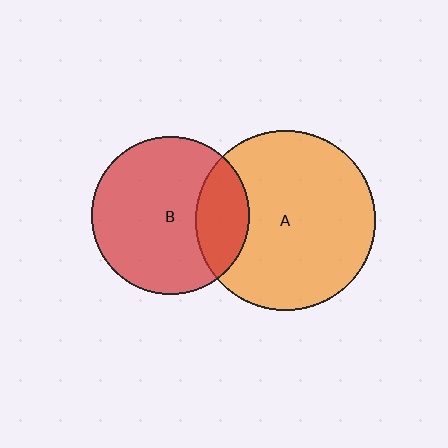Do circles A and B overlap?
Yes.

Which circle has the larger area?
Circle A (orange).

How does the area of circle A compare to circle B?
Approximately 1.3 times.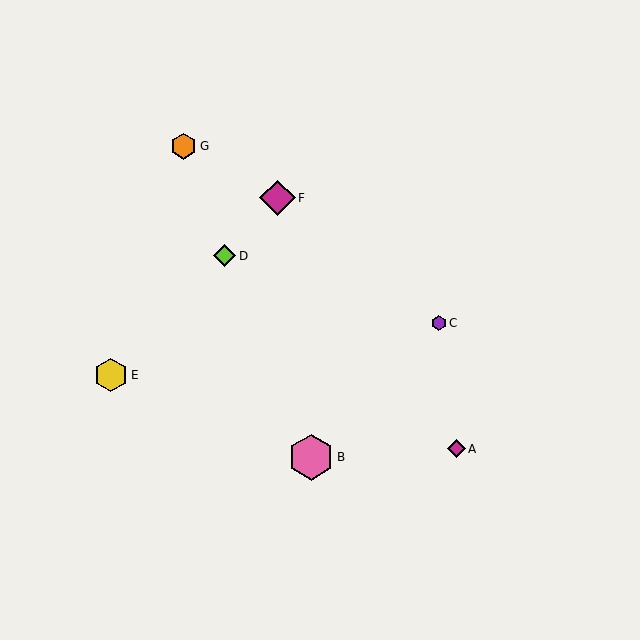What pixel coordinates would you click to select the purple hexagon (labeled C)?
Click at (439, 323) to select the purple hexagon C.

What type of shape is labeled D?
Shape D is a lime diamond.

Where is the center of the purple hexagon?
The center of the purple hexagon is at (439, 323).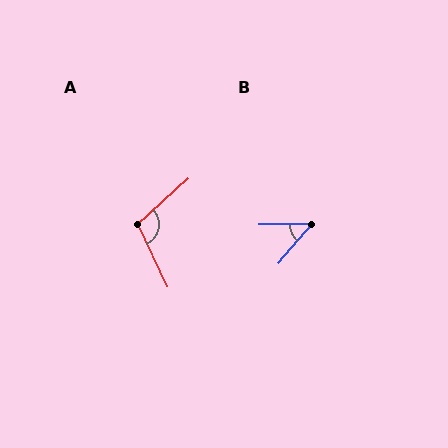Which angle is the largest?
A, at approximately 107 degrees.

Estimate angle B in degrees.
Approximately 49 degrees.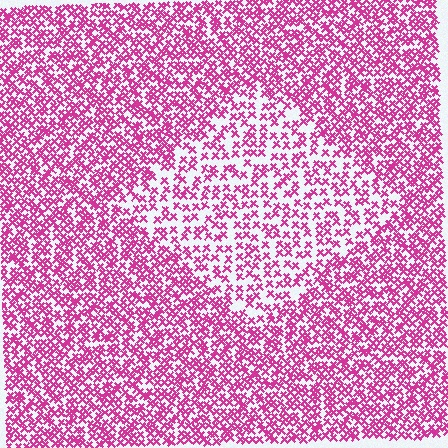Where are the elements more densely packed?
The elements are more densely packed outside the diamond boundary.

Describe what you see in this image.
The image contains small magenta elements arranged at two different densities. A diamond-shaped region is visible where the elements are less densely packed than the surrounding area.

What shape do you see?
I see a diamond.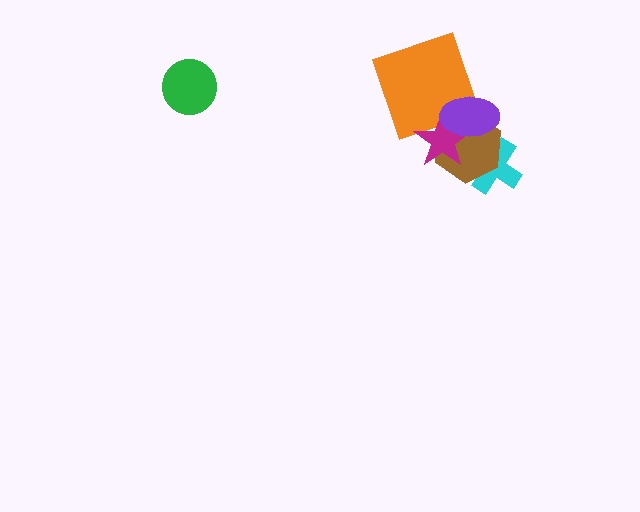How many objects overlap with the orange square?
2 objects overlap with the orange square.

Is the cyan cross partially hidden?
Yes, it is partially covered by another shape.